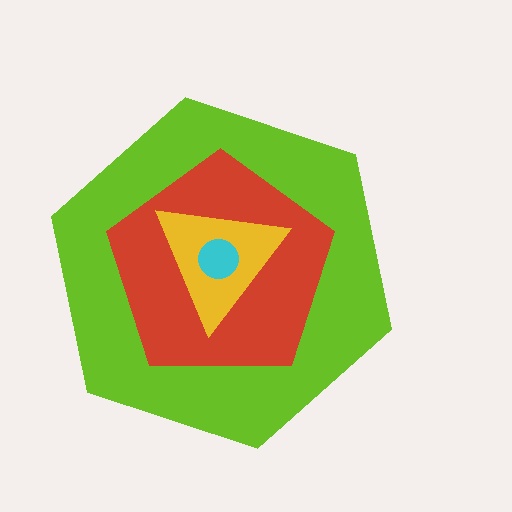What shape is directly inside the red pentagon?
The yellow triangle.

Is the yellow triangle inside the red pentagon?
Yes.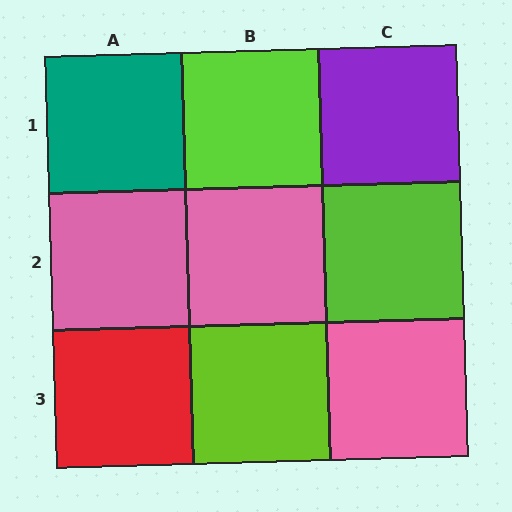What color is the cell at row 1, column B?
Lime.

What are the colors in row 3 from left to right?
Red, lime, pink.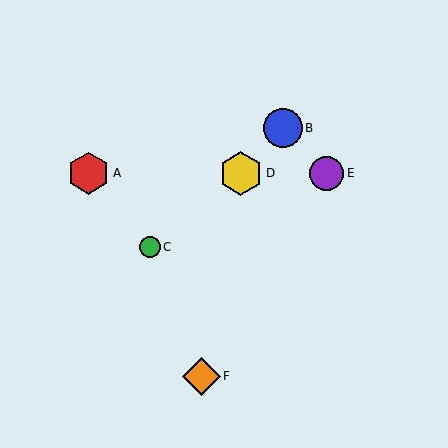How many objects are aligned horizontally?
3 objects (A, D, E) are aligned horizontally.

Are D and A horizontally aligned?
Yes, both are at y≈173.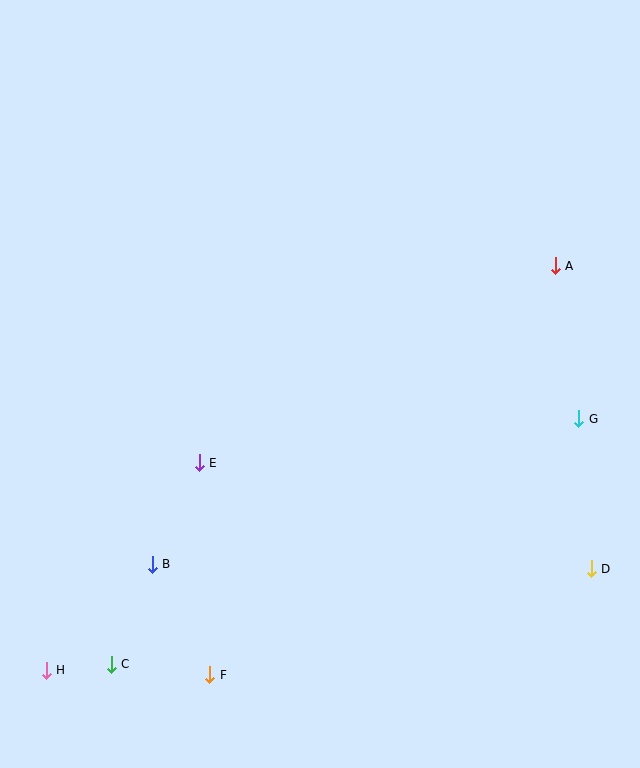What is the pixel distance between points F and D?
The distance between F and D is 396 pixels.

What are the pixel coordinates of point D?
Point D is at (591, 569).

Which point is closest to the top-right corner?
Point A is closest to the top-right corner.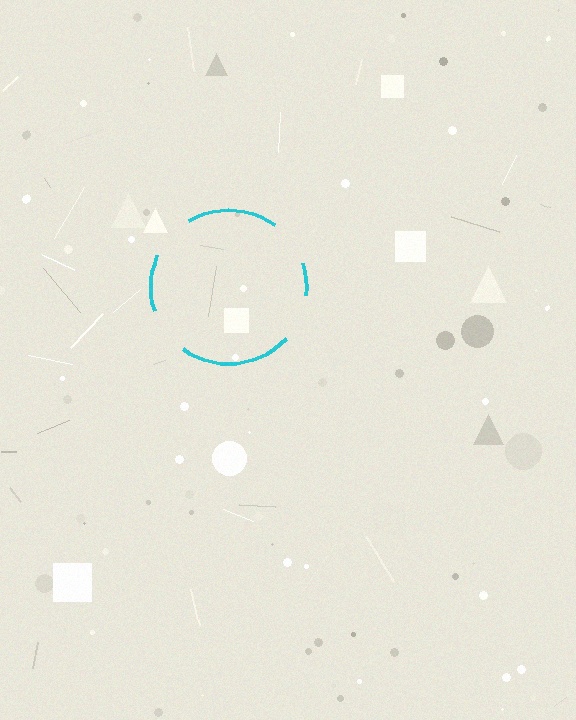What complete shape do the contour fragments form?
The contour fragments form a circle.